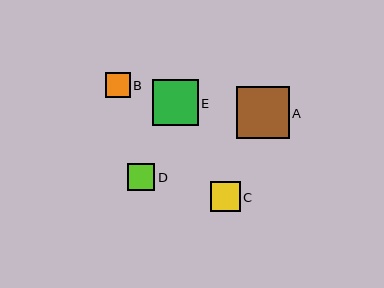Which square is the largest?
Square A is the largest with a size of approximately 52 pixels.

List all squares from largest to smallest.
From largest to smallest: A, E, C, D, B.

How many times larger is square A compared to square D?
Square A is approximately 1.9 times the size of square D.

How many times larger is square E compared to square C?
Square E is approximately 1.5 times the size of square C.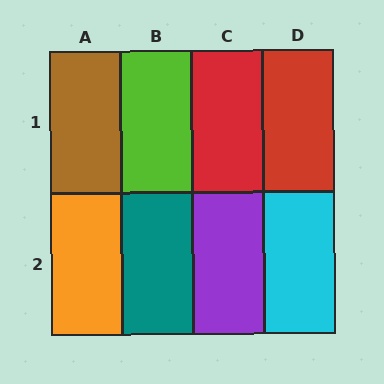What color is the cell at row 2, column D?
Cyan.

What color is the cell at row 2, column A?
Orange.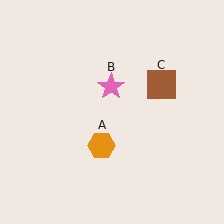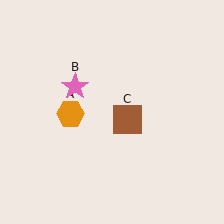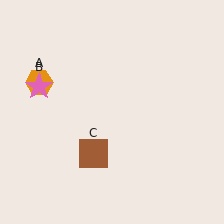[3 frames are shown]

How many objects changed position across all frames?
3 objects changed position: orange hexagon (object A), pink star (object B), brown square (object C).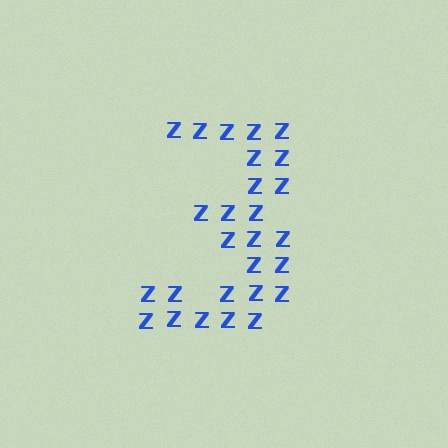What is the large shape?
The large shape is the digit 3.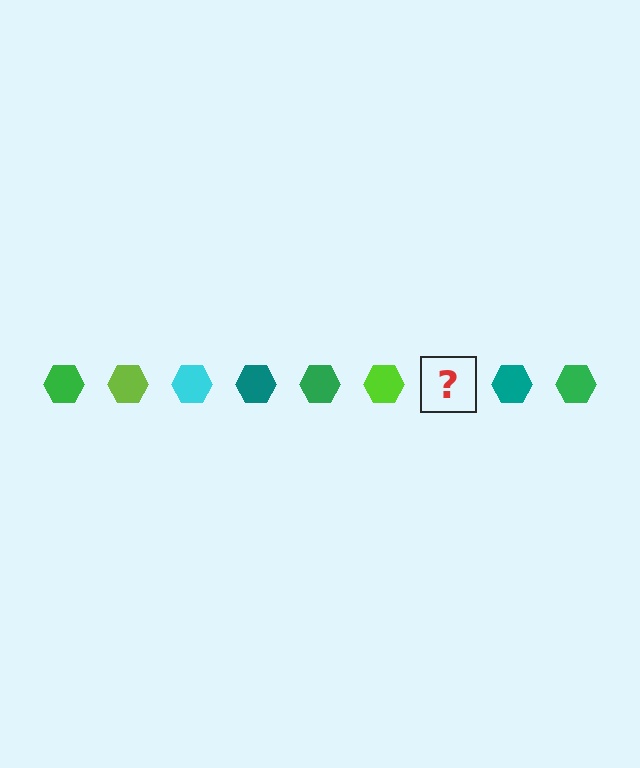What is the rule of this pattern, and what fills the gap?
The rule is that the pattern cycles through green, lime, cyan, teal hexagons. The gap should be filled with a cyan hexagon.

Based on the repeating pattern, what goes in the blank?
The blank should be a cyan hexagon.